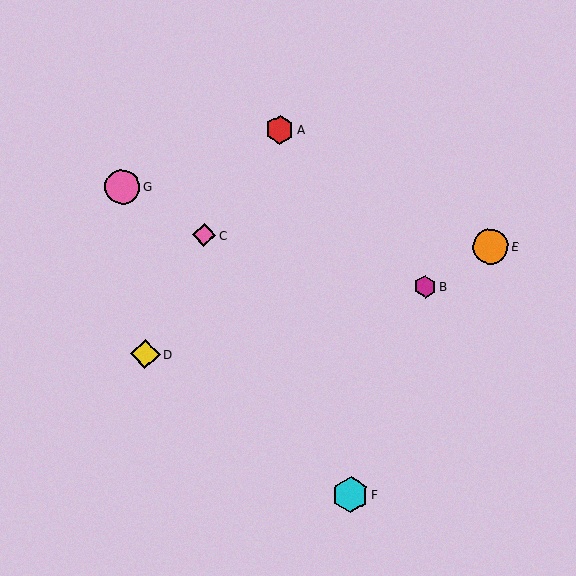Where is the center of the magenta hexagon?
The center of the magenta hexagon is at (425, 287).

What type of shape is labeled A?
Shape A is a red hexagon.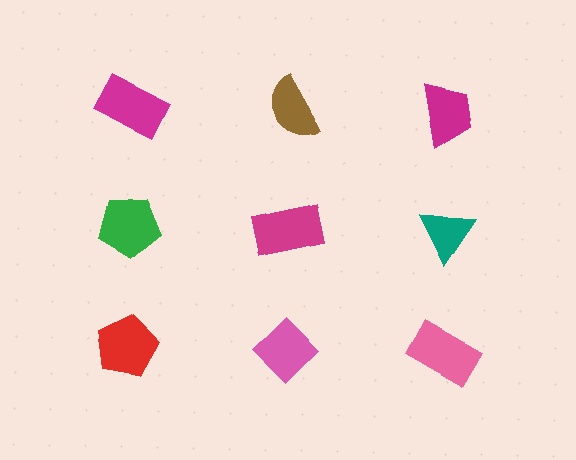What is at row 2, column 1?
A green pentagon.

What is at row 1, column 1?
A magenta rectangle.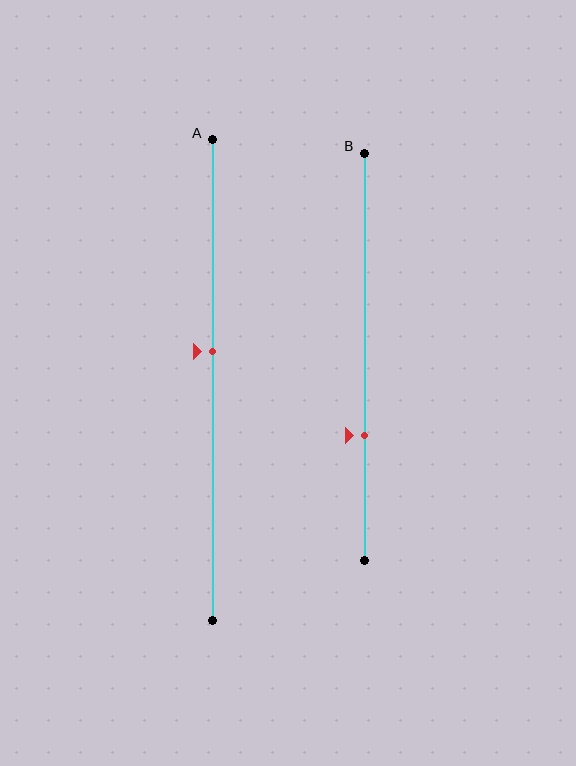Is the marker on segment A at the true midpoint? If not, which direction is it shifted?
No, the marker on segment A is shifted upward by about 6% of the segment length.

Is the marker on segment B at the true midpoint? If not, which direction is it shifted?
No, the marker on segment B is shifted downward by about 19% of the segment length.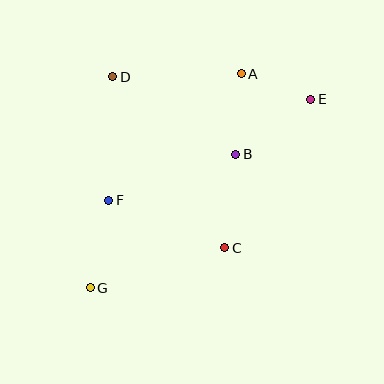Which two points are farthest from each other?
Points E and G are farthest from each other.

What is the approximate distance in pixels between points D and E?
The distance between D and E is approximately 199 pixels.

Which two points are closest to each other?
Points A and E are closest to each other.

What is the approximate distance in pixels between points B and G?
The distance between B and G is approximately 197 pixels.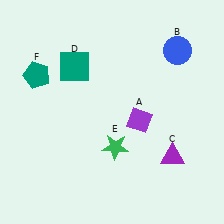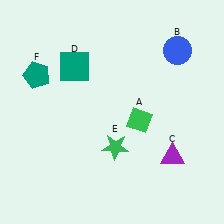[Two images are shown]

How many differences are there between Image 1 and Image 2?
There is 1 difference between the two images.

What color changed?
The diamond (A) changed from purple in Image 1 to green in Image 2.